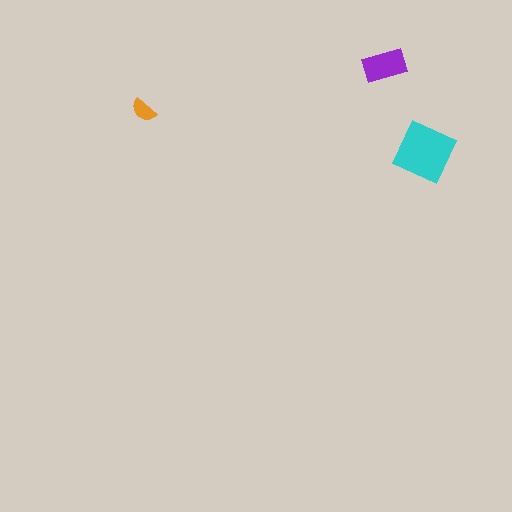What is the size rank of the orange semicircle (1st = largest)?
3rd.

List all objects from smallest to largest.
The orange semicircle, the purple rectangle, the cyan diamond.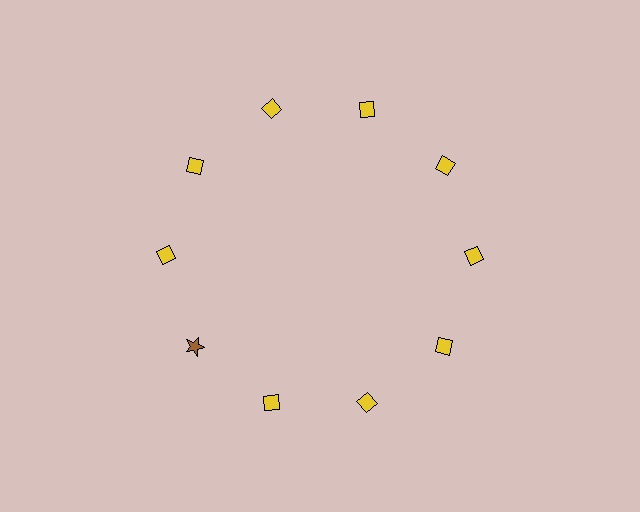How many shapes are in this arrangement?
There are 10 shapes arranged in a ring pattern.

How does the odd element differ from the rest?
It differs in both color (brown instead of yellow) and shape (star instead of diamond).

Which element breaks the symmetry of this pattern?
The brown star at roughly the 8 o'clock position breaks the symmetry. All other shapes are yellow diamonds.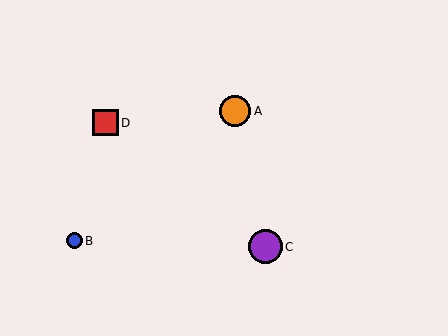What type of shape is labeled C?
Shape C is a purple circle.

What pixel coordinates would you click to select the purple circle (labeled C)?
Click at (265, 247) to select the purple circle C.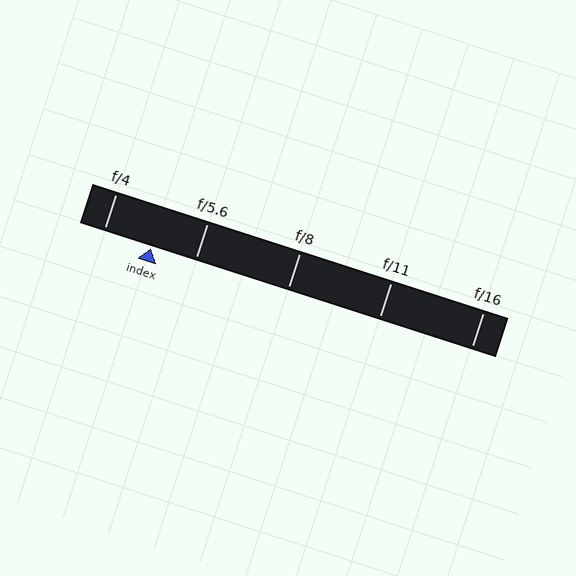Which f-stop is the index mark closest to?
The index mark is closest to f/5.6.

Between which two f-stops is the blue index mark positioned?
The index mark is between f/4 and f/5.6.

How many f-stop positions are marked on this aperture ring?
There are 5 f-stop positions marked.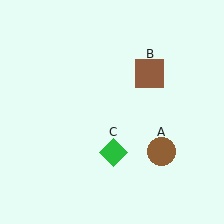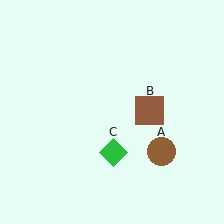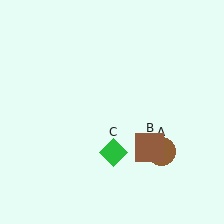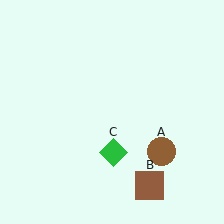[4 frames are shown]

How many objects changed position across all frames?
1 object changed position: brown square (object B).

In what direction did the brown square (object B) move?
The brown square (object B) moved down.